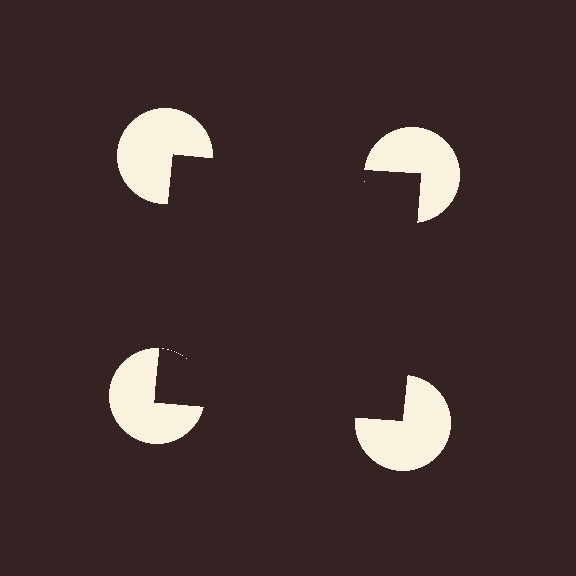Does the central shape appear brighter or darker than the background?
It typically appears slightly darker than the background, even though no actual brightness change is drawn.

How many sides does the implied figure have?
4 sides.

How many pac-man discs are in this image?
There are 4 — one at each vertex of the illusory square.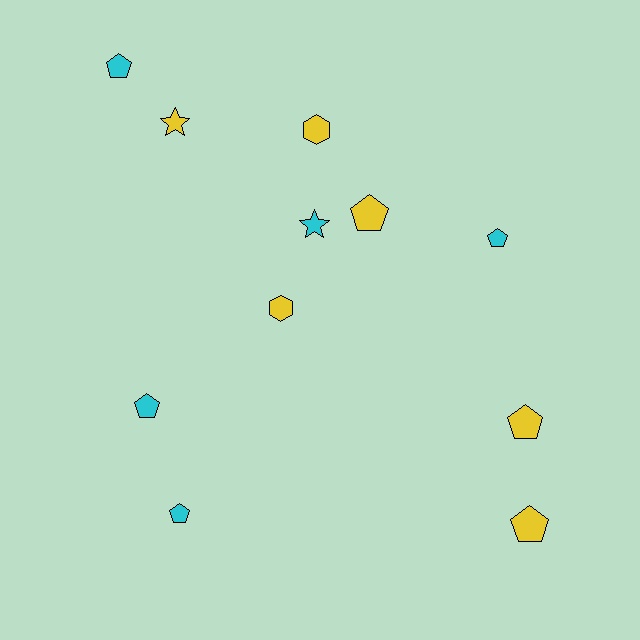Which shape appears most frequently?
Pentagon, with 7 objects.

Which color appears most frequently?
Yellow, with 6 objects.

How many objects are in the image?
There are 11 objects.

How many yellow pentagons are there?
There are 3 yellow pentagons.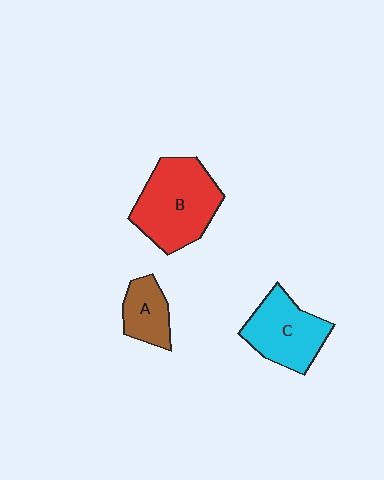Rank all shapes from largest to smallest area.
From largest to smallest: B (red), C (cyan), A (brown).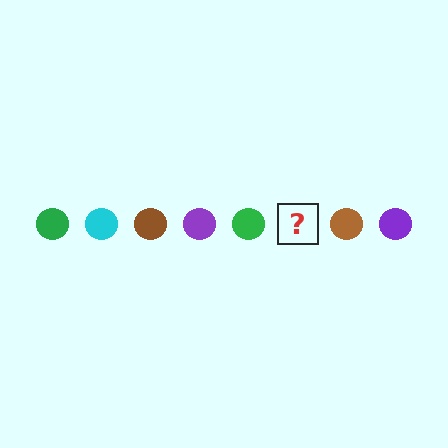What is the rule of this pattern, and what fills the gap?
The rule is that the pattern cycles through green, cyan, brown, purple circles. The gap should be filled with a cyan circle.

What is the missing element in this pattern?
The missing element is a cyan circle.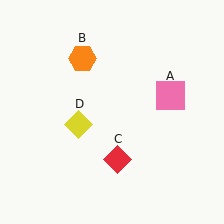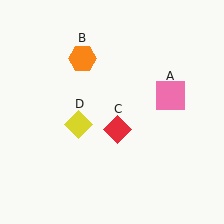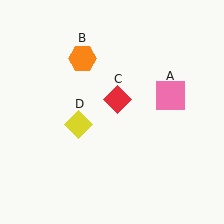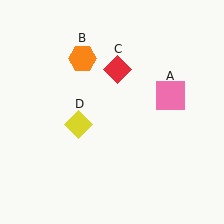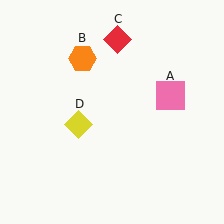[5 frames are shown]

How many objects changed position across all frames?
1 object changed position: red diamond (object C).